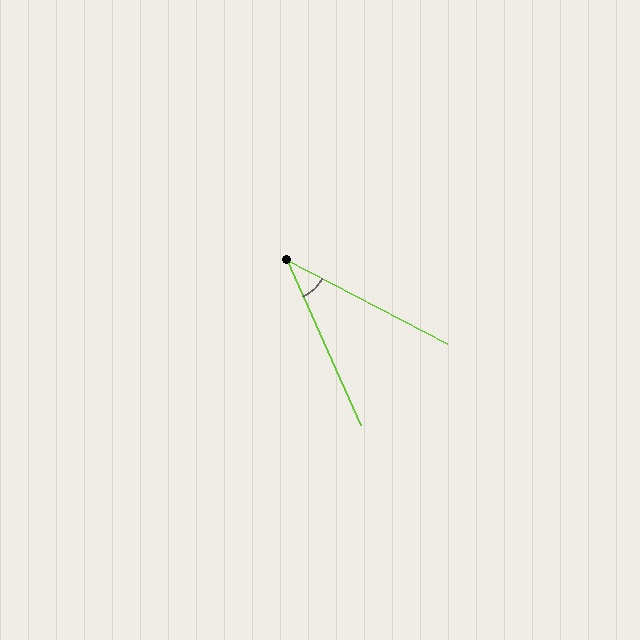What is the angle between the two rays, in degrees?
Approximately 39 degrees.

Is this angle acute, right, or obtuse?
It is acute.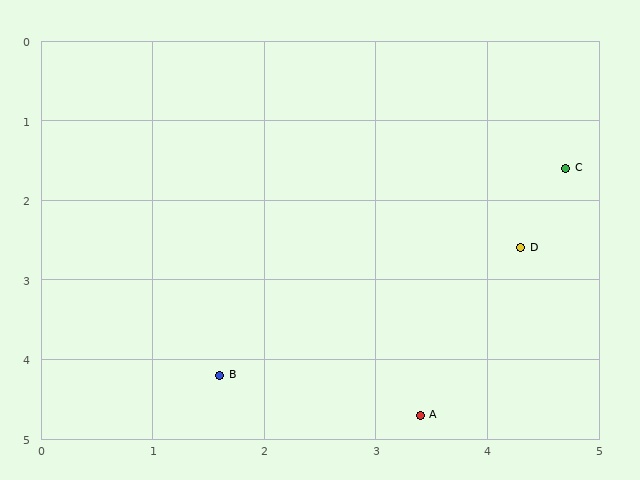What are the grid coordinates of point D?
Point D is at approximately (4.3, 2.6).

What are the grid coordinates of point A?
Point A is at approximately (3.4, 4.7).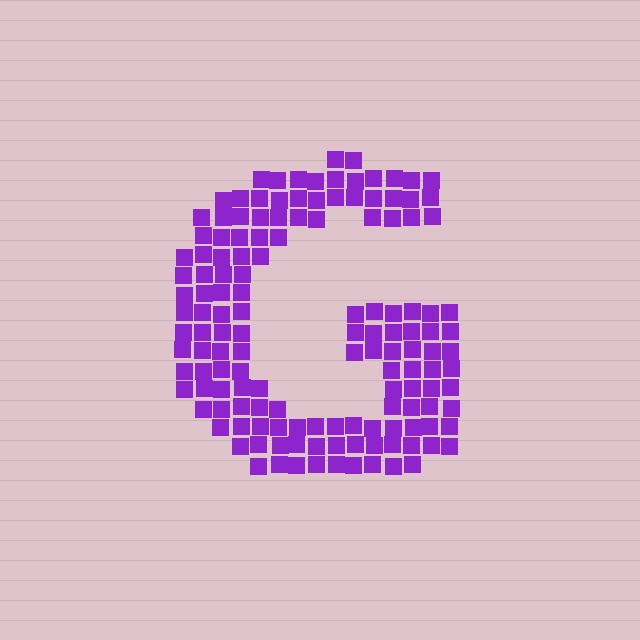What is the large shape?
The large shape is the letter G.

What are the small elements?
The small elements are squares.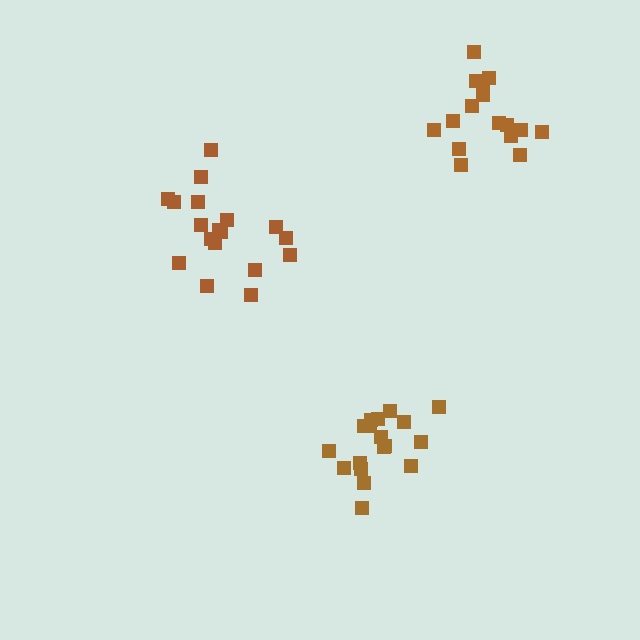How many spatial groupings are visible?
There are 3 spatial groupings.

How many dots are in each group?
Group 1: 18 dots, Group 2: 18 dots, Group 3: 16 dots (52 total).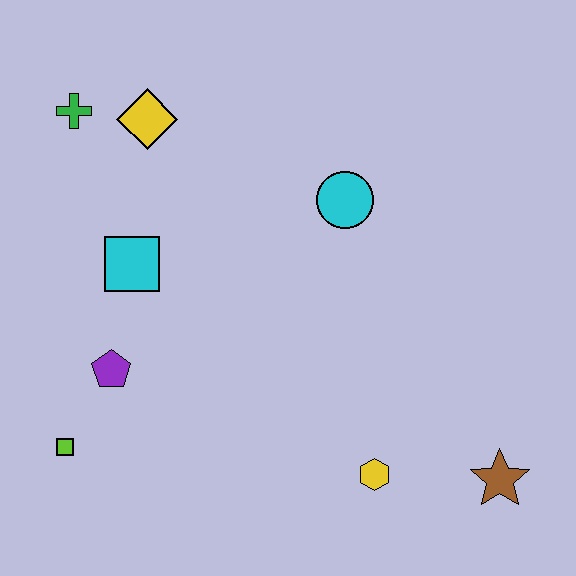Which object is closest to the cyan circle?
The yellow diamond is closest to the cyan circle.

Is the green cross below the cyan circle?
No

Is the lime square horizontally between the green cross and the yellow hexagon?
No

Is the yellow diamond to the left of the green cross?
No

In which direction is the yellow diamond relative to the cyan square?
The yellow diamond is above the cyan square.